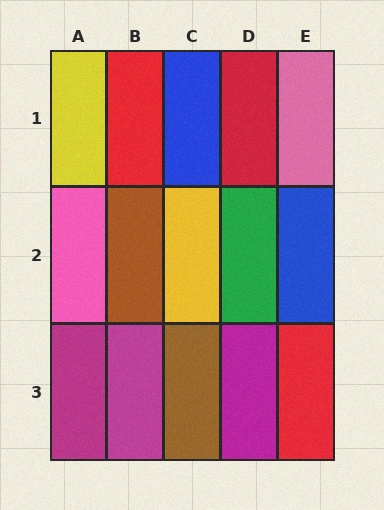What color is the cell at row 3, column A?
Magenta.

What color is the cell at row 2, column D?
Green.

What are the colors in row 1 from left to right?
Yellow, red, blue, red, pink.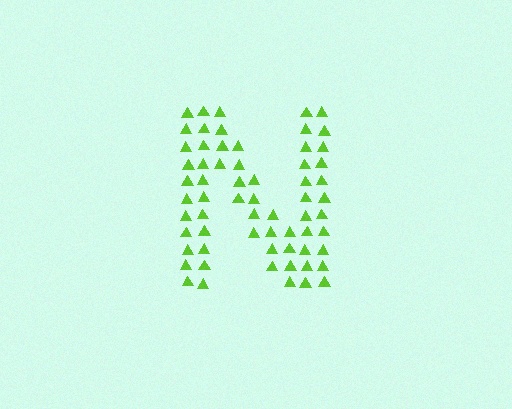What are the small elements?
The small elements are triangles.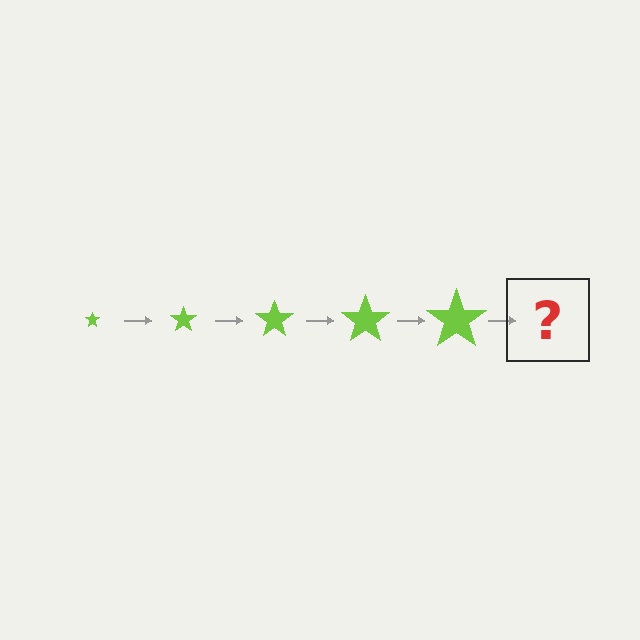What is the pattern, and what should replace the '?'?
The pattern is that the star gets progressively larger each step. The '?' should be a lime star, larger than the previous one.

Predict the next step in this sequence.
The next step is a lime star, larger than the previous one.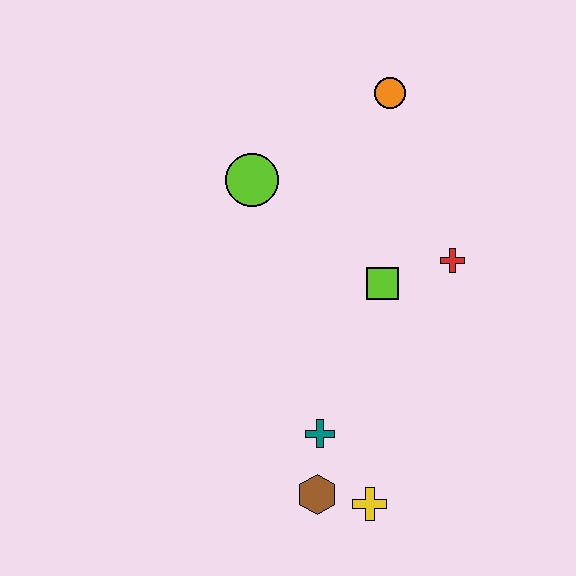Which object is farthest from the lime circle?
The yellow cross is farthest from the lime circle.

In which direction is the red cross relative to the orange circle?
The red cross is below the orange circle.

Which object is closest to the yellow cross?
The brown hexagon is closest to the yellow cross.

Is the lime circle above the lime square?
Yes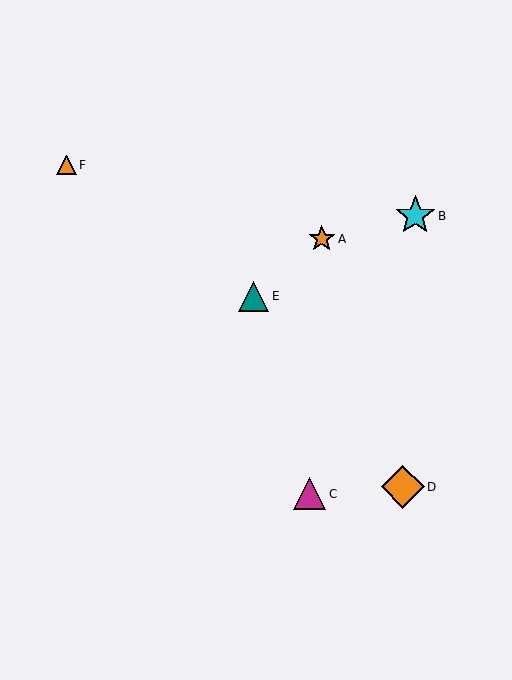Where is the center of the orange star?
The center of the orange star is at (322, 239).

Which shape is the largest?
The orange diamond (labeled D) is the largest.